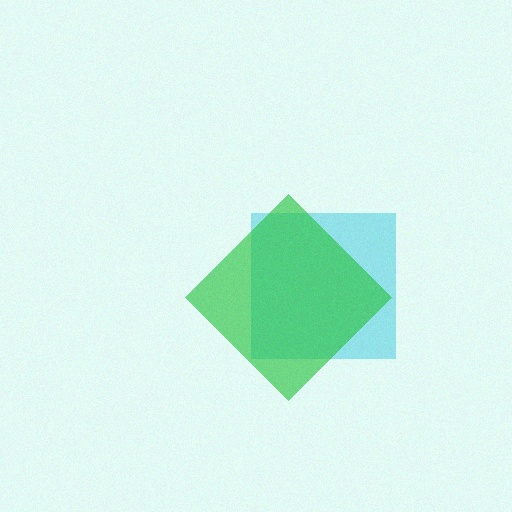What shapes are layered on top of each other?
The layered shapes are: a cyan square, a green diamond.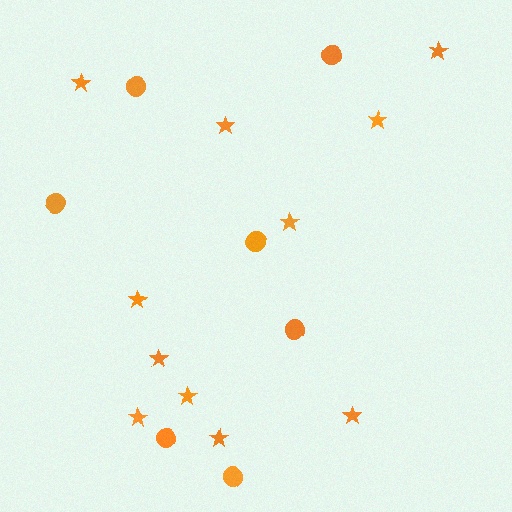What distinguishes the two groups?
There are 2 groups: one group of circles (7) and one group of stars (11).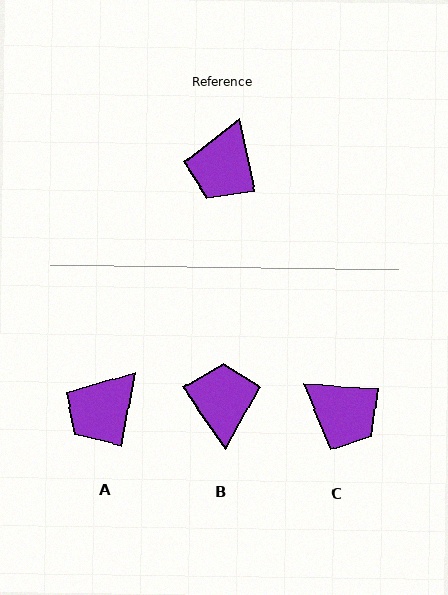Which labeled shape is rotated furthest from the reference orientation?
B, about 157 degrees away.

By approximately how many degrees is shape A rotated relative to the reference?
Approximately 22 degrees clockwise.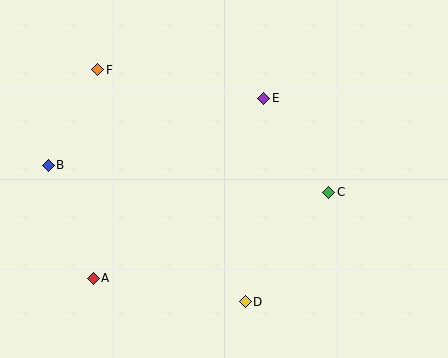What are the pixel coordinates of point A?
Point A is at (93, 278).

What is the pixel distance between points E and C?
The distance between E and C is 114 pixels.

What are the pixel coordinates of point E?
Point E is at (264, 98).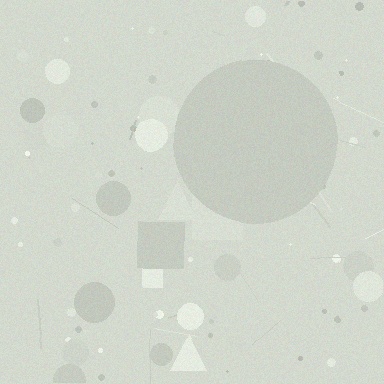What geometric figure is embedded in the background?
A circle is embedded in the background.